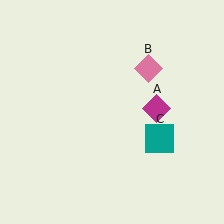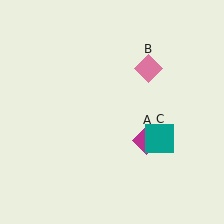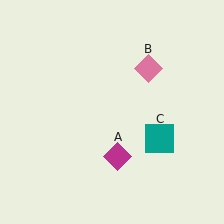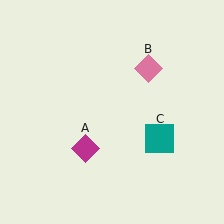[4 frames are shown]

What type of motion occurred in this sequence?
The magenta diamond (object A) rotated clockwise around the center of the scene.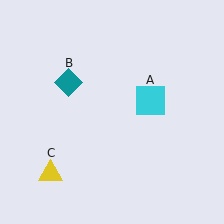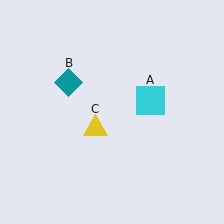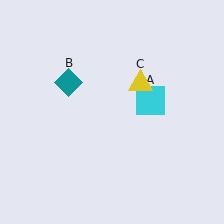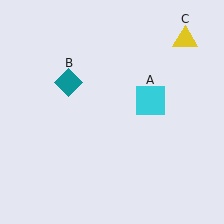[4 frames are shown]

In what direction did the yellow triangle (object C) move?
The yellow triangle (object C) moved up and to the right.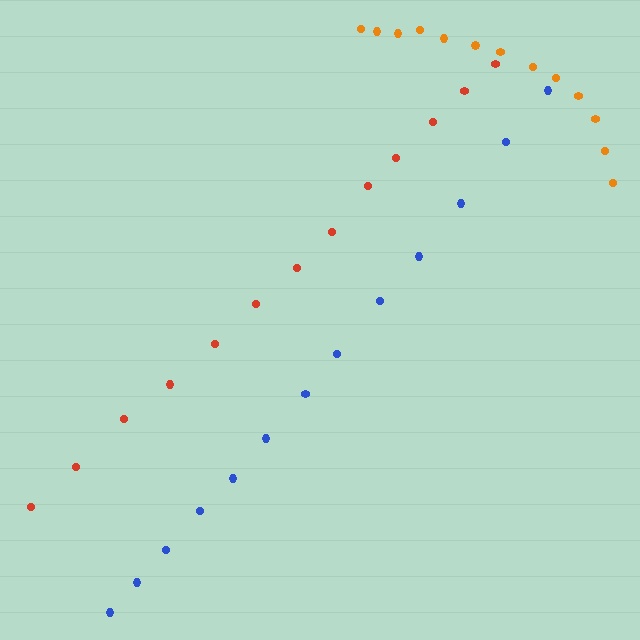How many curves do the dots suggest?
There are 3 distinct paths.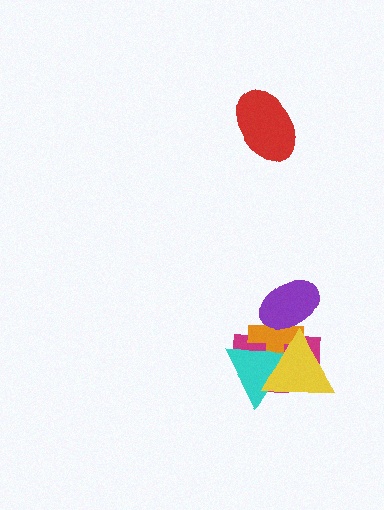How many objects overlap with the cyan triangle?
3 objects overlap with the cyan triangle.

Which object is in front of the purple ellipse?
The yellow triangle is in front of the purple ellipse.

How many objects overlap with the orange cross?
4 objects overlap with the orange cross.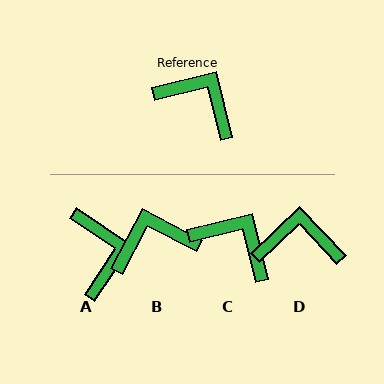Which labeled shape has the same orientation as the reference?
C.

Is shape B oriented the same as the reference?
No, it is off by about 48 degrees.